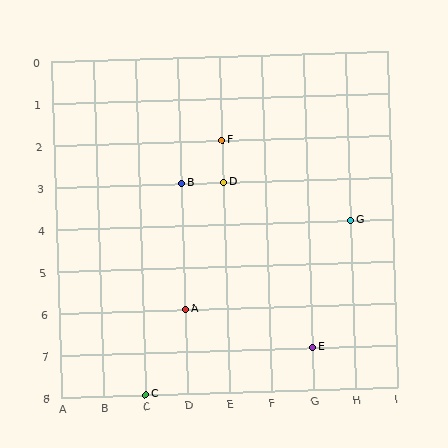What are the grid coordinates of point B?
Point B is at grid coordinates (D, 3).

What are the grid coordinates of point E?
Point E is at grid coordinates (G, 7).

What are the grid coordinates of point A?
Point A is at grid coordinates (D, 6).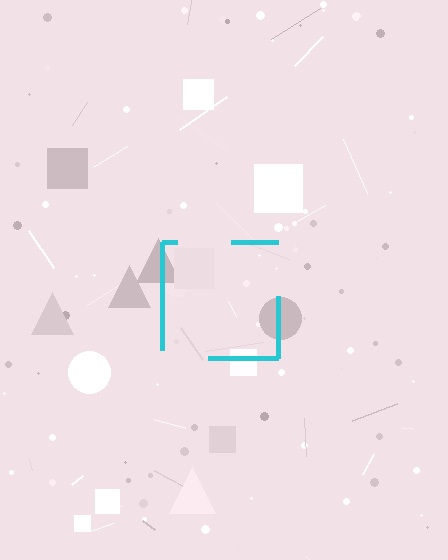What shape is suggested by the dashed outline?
The dashed outline suggests a square.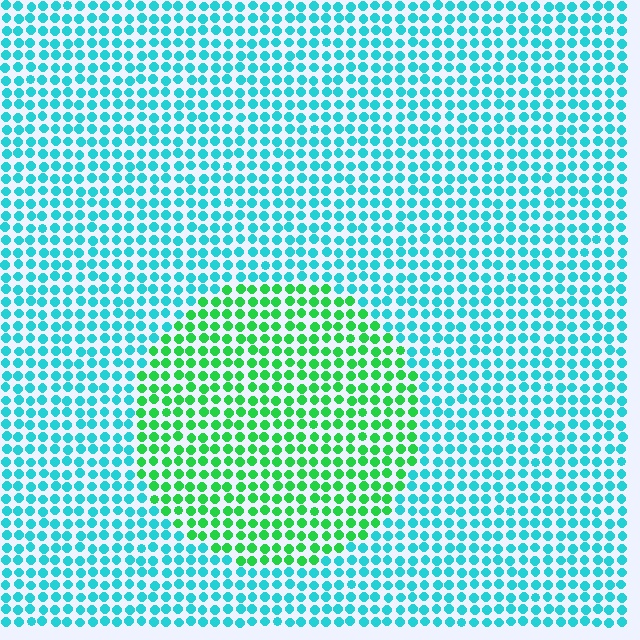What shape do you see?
I see a circle.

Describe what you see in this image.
The image is filled with small cyan elements in a uniform arrangement. A circle-shaped region is visible where the elements are tinted to a slightly different hue, forming a subtle color boundary.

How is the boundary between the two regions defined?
The boundary is defined purely by a slight shift in hue (about 50 degrees). Spacing, size, and orientation are identical on both sides.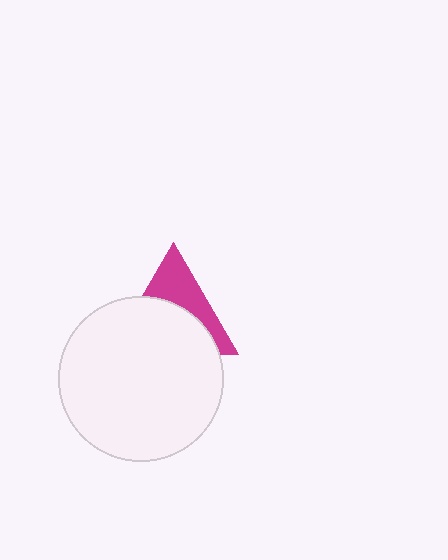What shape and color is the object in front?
The object in front is a white circle.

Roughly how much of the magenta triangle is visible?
A small part of it is visible (roughly 41%).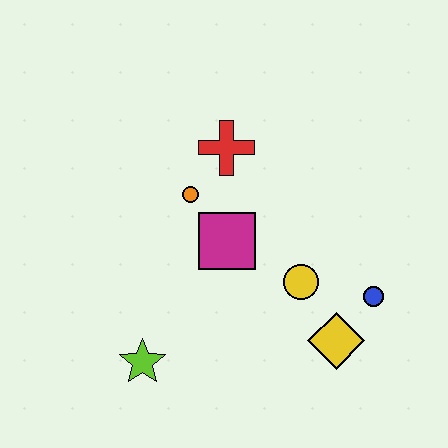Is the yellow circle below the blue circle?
No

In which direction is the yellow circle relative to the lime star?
The yellow circle is to the right of the lime star.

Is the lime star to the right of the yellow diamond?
No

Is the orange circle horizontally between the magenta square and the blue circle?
No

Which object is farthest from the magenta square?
The blue circle is farthest from the magenta square.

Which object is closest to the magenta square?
The orange circle is closest to the magenta square.